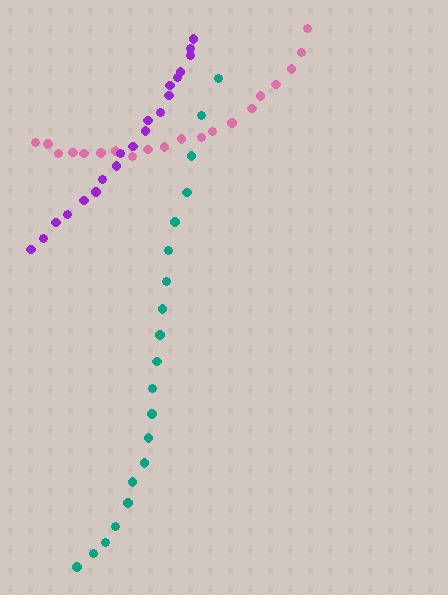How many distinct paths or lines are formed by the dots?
There are 3 distinct paths.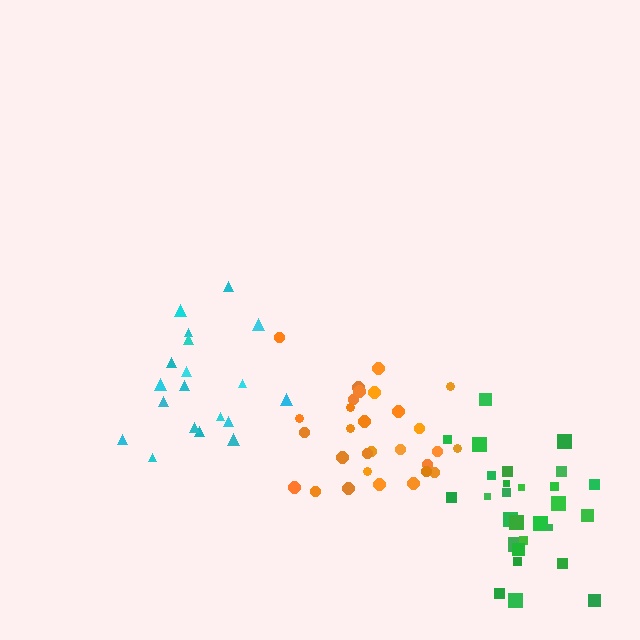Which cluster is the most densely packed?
Cyan.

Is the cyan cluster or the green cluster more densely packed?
Cyan.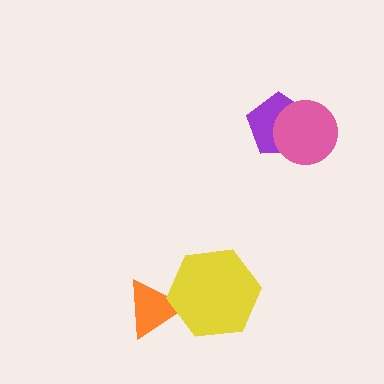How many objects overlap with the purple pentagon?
1 object overlaps with the purple pentagon.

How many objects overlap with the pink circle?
1 object overlaps with the pink circle.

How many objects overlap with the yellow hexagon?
1 object overlaps with the yellow hexagon.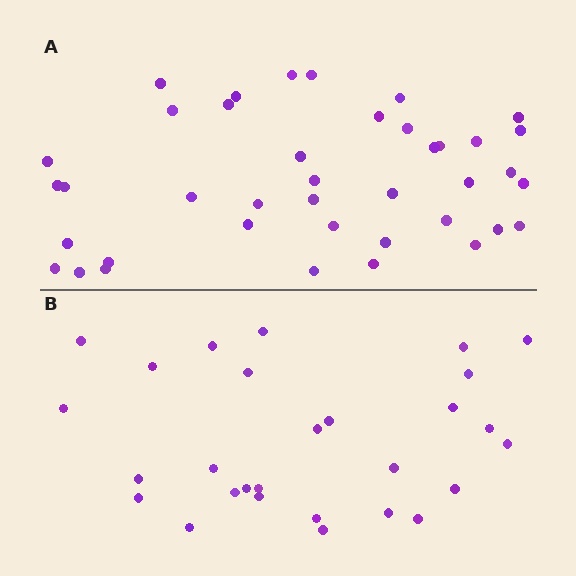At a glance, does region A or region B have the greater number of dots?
Region A (the top region) has more dots.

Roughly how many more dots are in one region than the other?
Region A has roughly 12 or so more dots than region B.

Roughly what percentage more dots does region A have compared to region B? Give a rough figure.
About 45% more.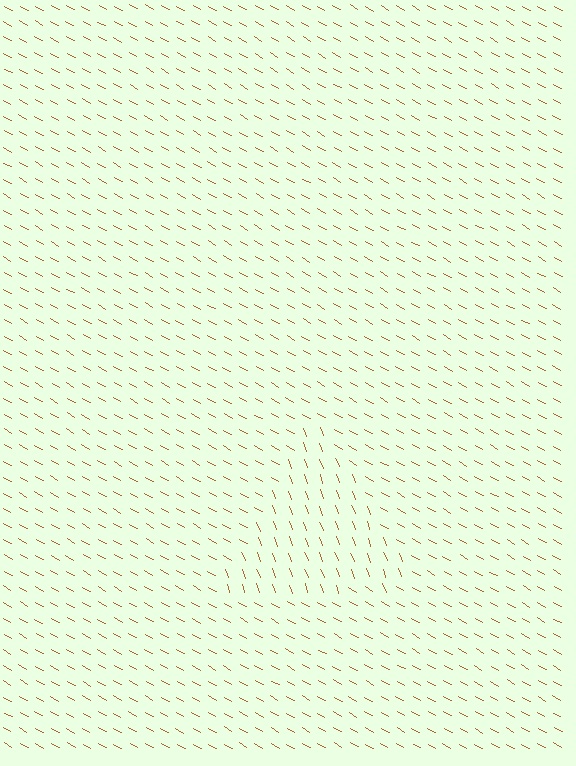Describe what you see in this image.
The image is filled with small brown line segments. A triangle region in the image has lines oriented differently from the surrounding lines, creating a visible texture boundary.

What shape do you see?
I see a triangle.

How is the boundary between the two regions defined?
The boundary is defined purely by a change in line orientation (approximately 40 degrees difference). All lines are the same color and thickness.